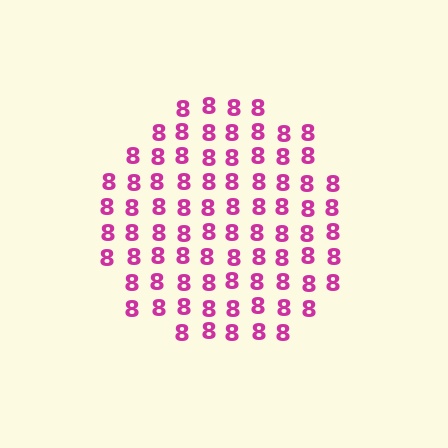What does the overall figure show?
The overall figure shows a circle.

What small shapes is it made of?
It is made of small digit 8's.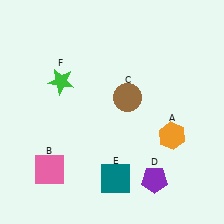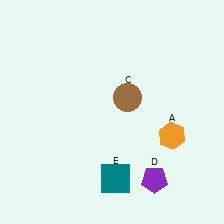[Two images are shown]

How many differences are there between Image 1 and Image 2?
There are 2 differences between the two images.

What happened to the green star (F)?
The green star (F) was removed in Image 2. It was in the top-left area of Image 1.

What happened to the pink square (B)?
The pink square (B) was removed in Image 2. It was in the bottom-left area of Image 1.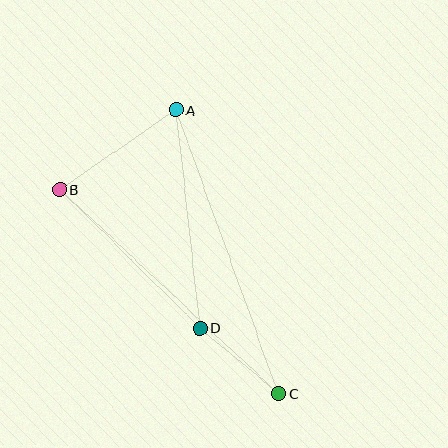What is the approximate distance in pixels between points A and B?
The distance between A and B is approximately 140 pixels.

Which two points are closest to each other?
Points C and D are closest to each other.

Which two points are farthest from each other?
Points A and C are farthest from each other.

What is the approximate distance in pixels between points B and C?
The distance between B and C is approximately 299 pixels.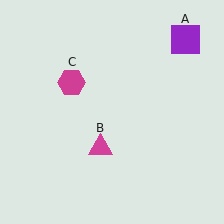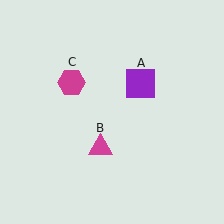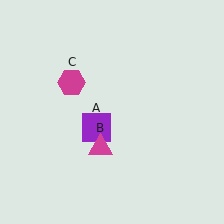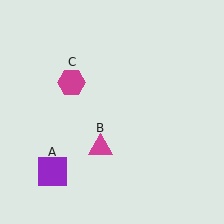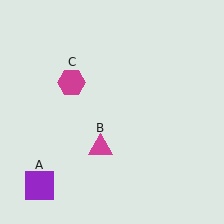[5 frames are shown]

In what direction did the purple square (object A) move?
The purple square (object A) moved down and to the left.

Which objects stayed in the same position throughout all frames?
Magenta triangle (object B) and magenta hexagon (object C) remained stationary.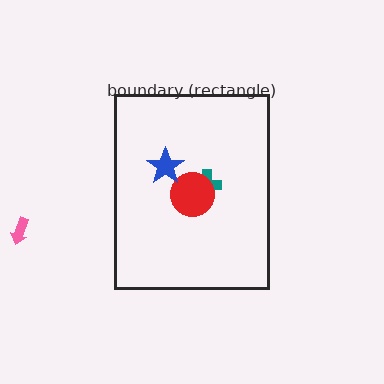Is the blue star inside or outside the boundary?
Inside.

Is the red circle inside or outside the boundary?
Inside.